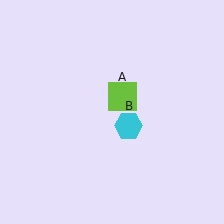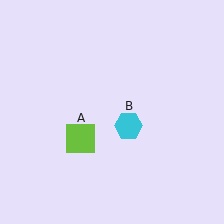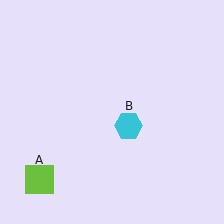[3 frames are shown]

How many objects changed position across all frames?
1 object changed position: lime square (object A).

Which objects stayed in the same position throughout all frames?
Cyan hexagon (object B) remained stationary.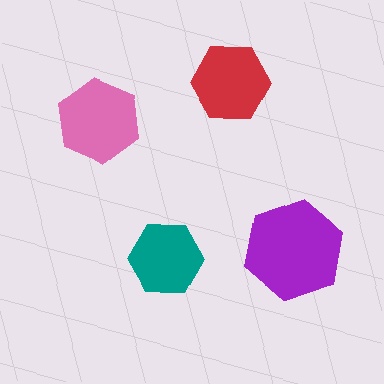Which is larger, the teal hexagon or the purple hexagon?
The purple one.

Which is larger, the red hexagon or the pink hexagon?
The pink one.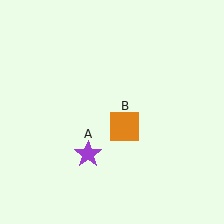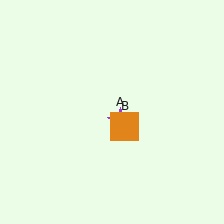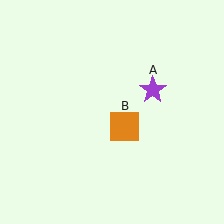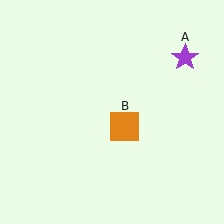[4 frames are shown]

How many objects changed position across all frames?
1 object changed position: purple star (object A).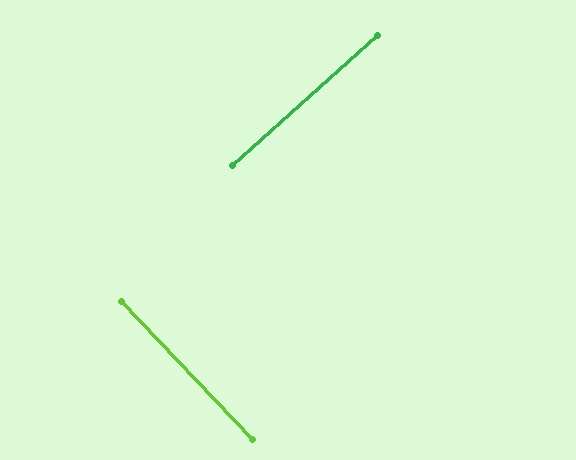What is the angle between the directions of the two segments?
Approximately 88 degrees.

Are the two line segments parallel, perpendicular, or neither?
Perpendicular — they meet at approximately 88°.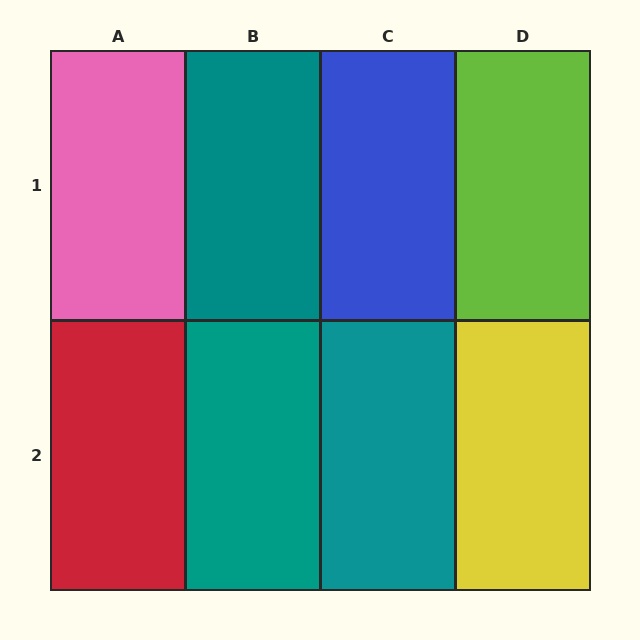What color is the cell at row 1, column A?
Pink.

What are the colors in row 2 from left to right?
Red, teal, teal, yellow.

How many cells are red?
1 cell is red.